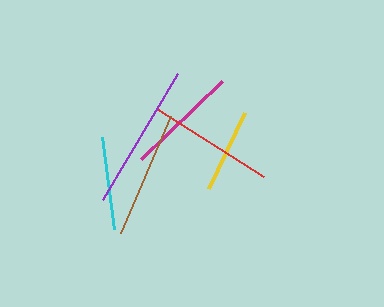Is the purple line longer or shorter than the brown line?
The purple line is longer than the brown line.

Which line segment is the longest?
The purple line is the longest at approximately 147 pixels.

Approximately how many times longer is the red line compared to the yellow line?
The red line is approximately 1.5 times the length of the yellow line.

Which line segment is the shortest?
The yellow line is the shortest at approximately 84 pixels.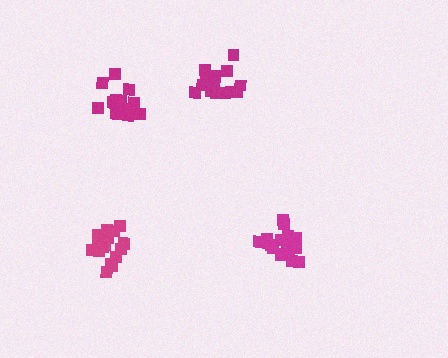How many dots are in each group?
Group 1: 16 dots, Group 2: 18 dots, Group 3: 16 dots, Group 4: 18 dots (68 total).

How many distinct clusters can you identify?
There are 4 distinct clusters.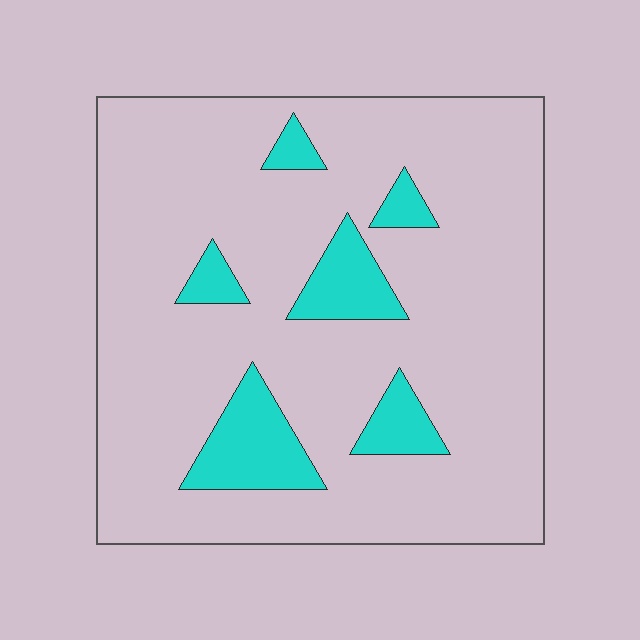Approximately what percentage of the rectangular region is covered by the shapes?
Approximately 15%.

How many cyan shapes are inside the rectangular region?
6.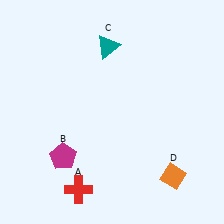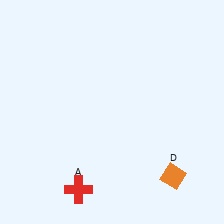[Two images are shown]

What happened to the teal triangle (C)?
The teal triangle (C) was removed in Image 2. It was in the top-left area of Image 1.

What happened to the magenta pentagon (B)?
The magenta pentagon (B) was removed in Image 2. It was in the bottom-left area of Image 1.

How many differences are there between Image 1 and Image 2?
There are 2 differences between the two images.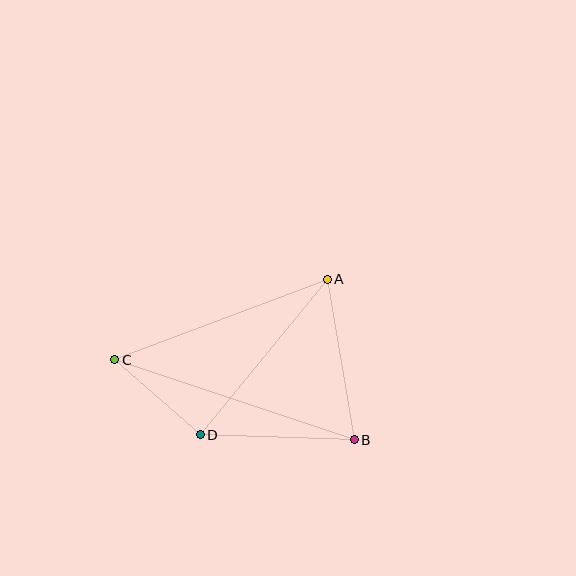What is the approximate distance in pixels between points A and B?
The distance between A and B is approximately 163 pixels.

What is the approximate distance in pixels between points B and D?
The distance between B and D is approximately 154 pixels.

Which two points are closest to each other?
Points C and D are closest to each other.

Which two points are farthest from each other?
Points B and C are farthest from each other.